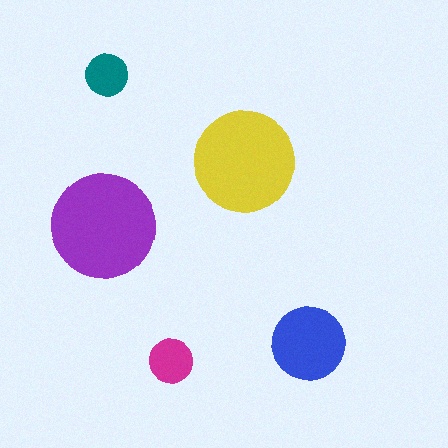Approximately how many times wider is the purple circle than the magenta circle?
About 2.5 times wider.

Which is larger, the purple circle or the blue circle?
The purple one.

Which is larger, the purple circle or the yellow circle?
The purple one.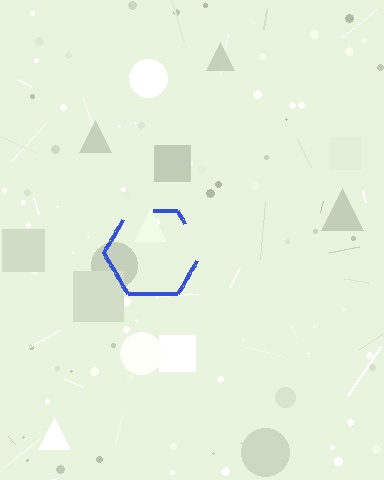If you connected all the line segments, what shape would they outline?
They would outline a hexagon.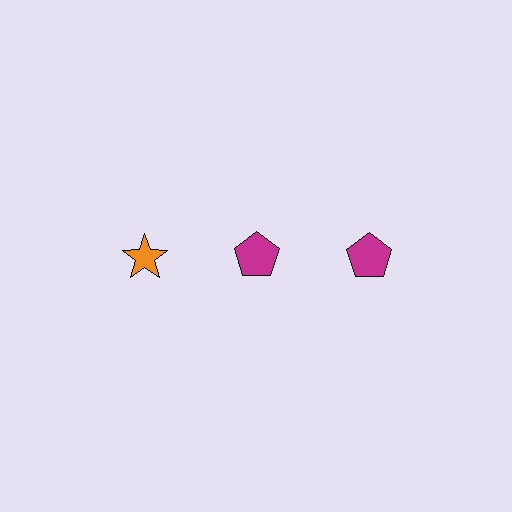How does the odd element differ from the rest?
It differs in both color (orange instead of magenta) and shape (star instead of pentagon).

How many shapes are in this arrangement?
There are 3 shapes arranged in a grid pattern.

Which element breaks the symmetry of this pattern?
The orange star in the top row, leftmost column breaks the symmetry. All other shapes are magenta pentagons.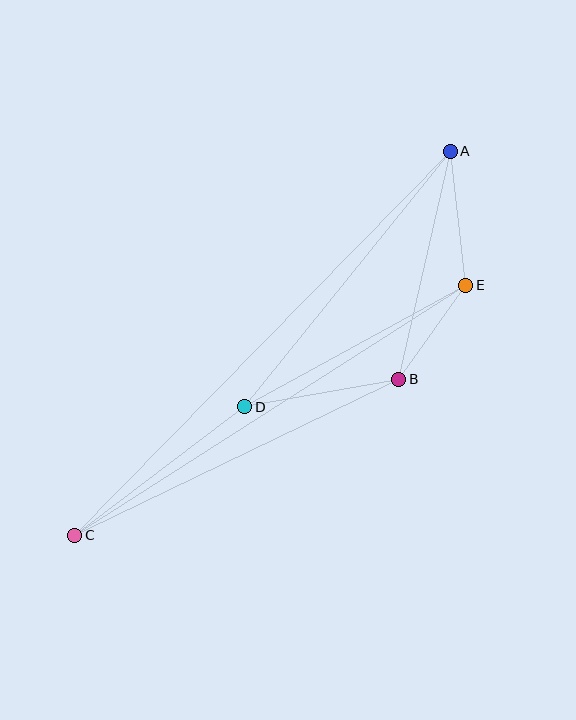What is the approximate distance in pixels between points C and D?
The distance between C and D is approximately 213 pixels.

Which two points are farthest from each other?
Points A and C are farthest from each other.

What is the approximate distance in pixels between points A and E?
The distance between A and E is approximately 135 pixels.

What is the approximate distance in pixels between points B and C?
The distance between B and C is approximately 359 pixels.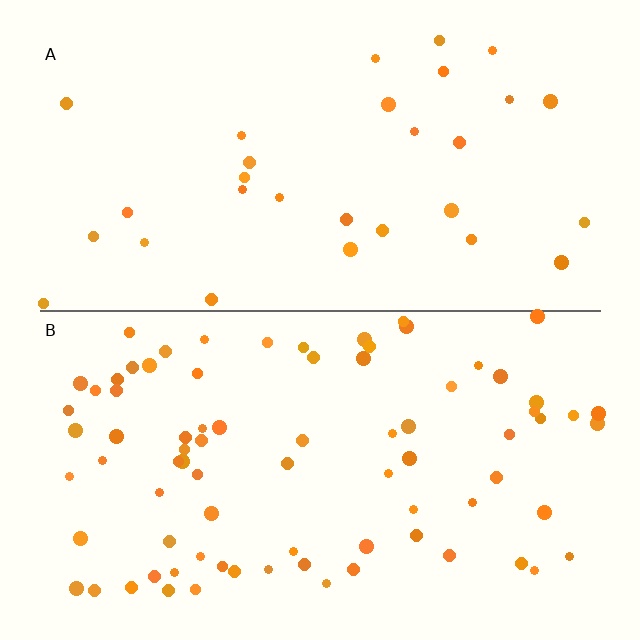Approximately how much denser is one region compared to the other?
Approximately 2.7× — region B over region A.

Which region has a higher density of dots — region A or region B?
B (the bottom).